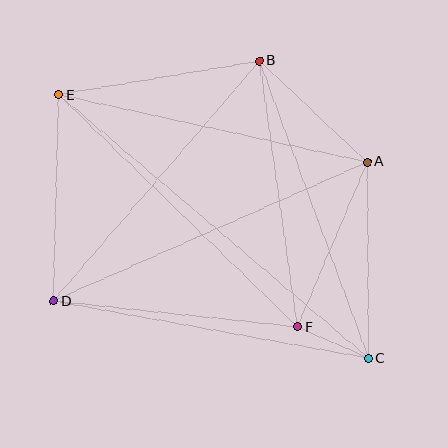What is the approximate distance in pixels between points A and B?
The distance between A and B is approximately 148 pixels.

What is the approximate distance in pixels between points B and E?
The distance between B and E is approximately 203 pixels.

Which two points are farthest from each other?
Points C and E are farthest from each other.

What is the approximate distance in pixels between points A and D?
The distance between A and D is approximately 343 pixels.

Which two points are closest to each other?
Points C and F are closest to each other.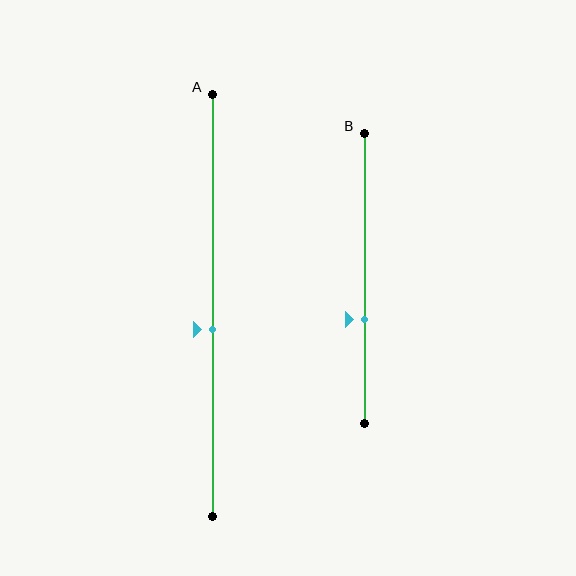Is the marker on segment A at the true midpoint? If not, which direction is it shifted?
No, the marker on segment A is shifted downward by about 6% of the segment length.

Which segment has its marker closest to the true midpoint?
Segment A has its marker closest to the true midpoint.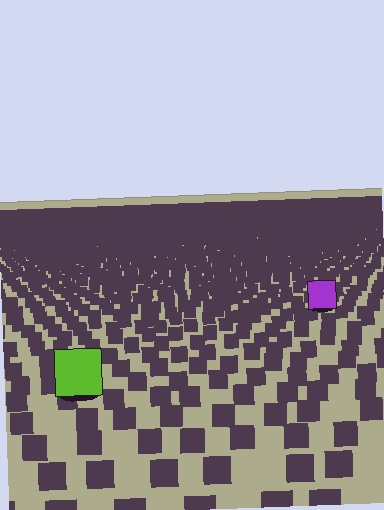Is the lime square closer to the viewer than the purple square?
Yes. The lime square is closer — you can tell from the texture gradient: the ground texture is coarser near it.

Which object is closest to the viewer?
The lime square is closest. The texture marks near it are larger and more spread out.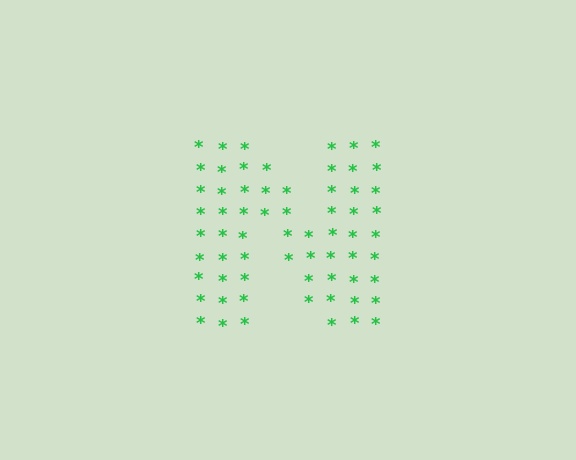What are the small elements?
The small elements are asterisks.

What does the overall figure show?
The overall figure shows the letter N.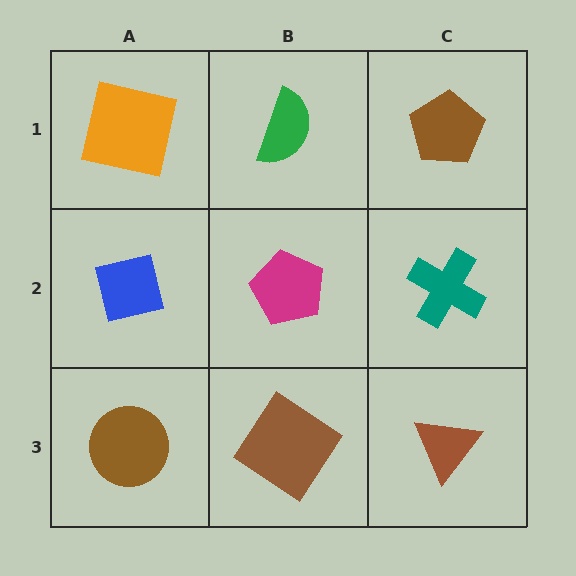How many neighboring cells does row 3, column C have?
2.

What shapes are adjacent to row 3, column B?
A magenta pentagon (row 2, column B), a brown circle (row 3, column A), a brown triangle (row 3, column C).